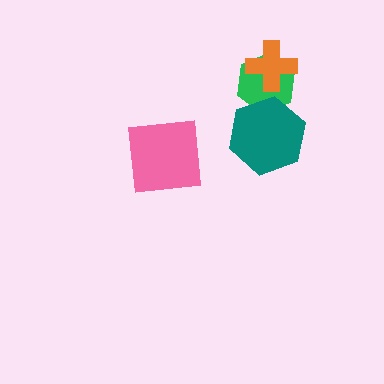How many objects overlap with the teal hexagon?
1 object overlaps with the teal hexagon.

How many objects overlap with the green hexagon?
2 objects overlap with the green hexagon.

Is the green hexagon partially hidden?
Yes, it is partially covered by another shape.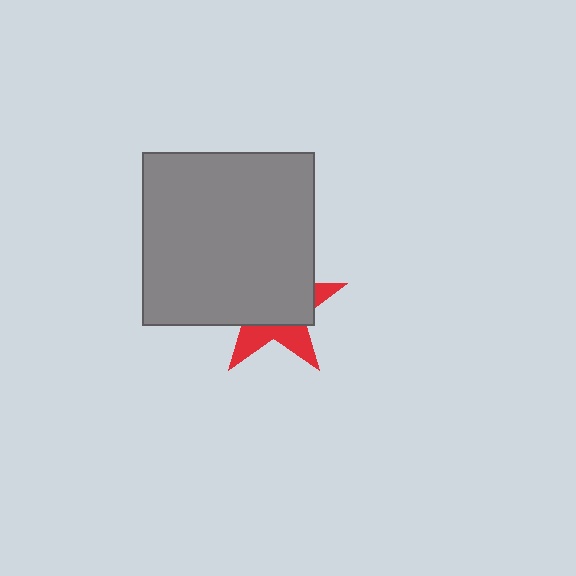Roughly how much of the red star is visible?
A small part of it is visible (roughly 35%).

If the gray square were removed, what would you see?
You would see the complete red star.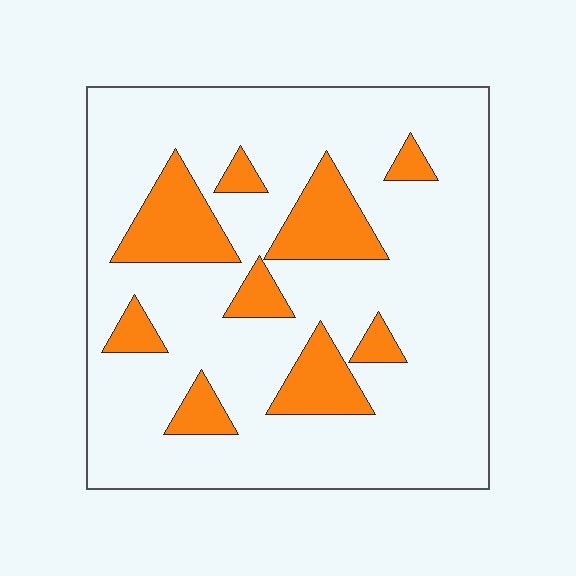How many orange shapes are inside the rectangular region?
9.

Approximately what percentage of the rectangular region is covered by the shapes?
Approximately 20%.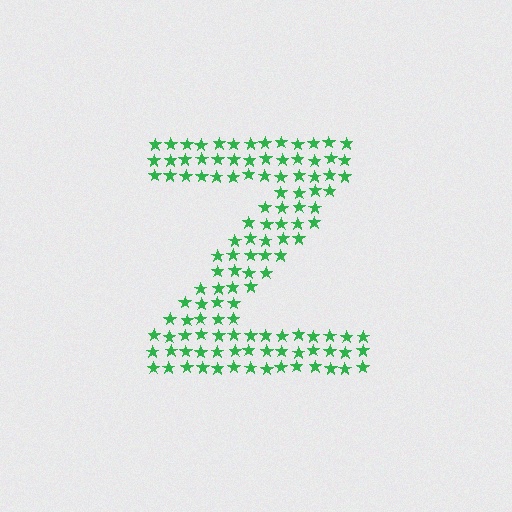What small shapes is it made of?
It is made of small stars.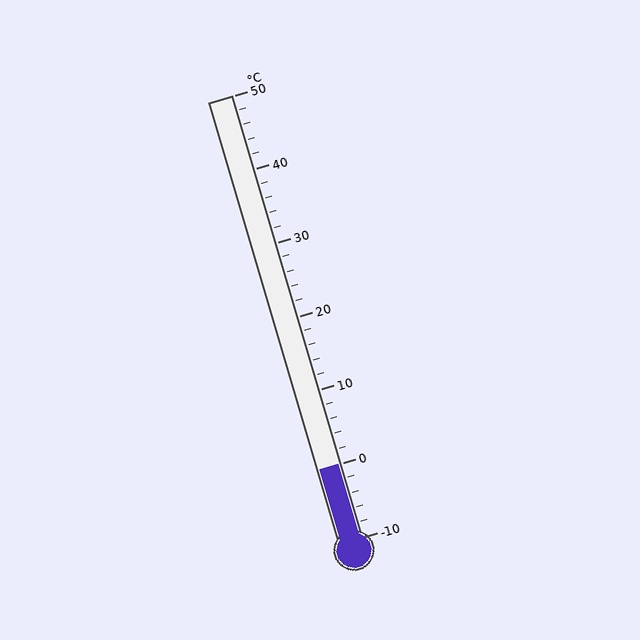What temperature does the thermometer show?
The thermometer shows approximately 0°C.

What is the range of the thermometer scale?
The thermometer scale ranges from -10°C to 50°C.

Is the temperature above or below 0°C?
The temperature is at 0°C.